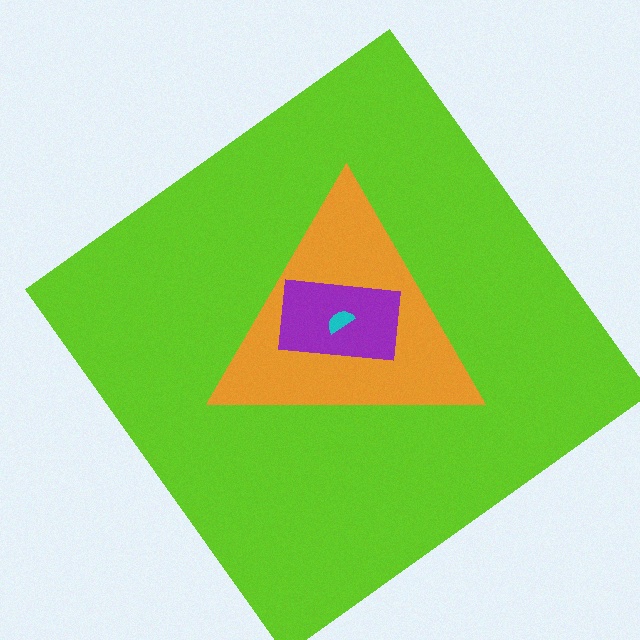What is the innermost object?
The cyan semicircle.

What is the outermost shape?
The lime diamond.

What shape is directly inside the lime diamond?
The orange triangle.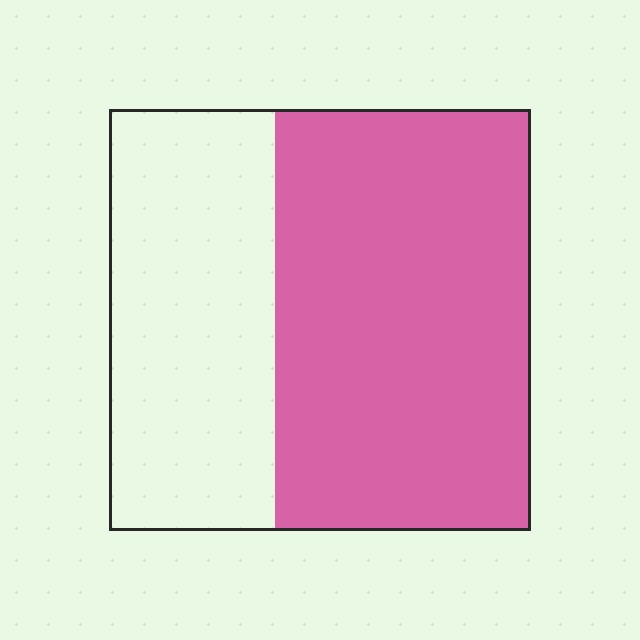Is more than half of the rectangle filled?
Yes.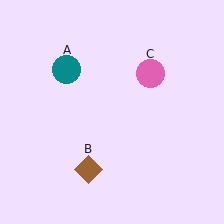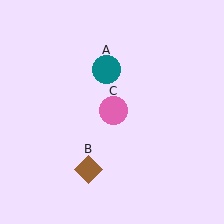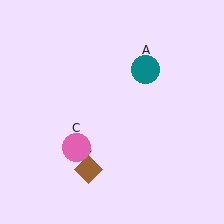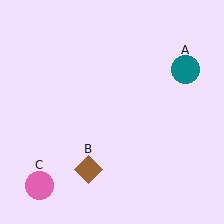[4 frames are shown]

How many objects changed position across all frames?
2 objects changed position: teal circle (object A), pink circle (object C).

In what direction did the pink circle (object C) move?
The pink circle (object C) moved down and to the left.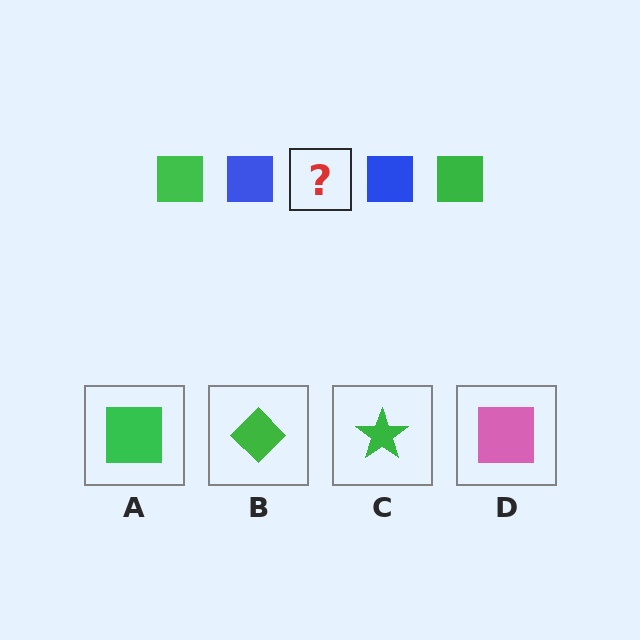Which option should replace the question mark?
Option A.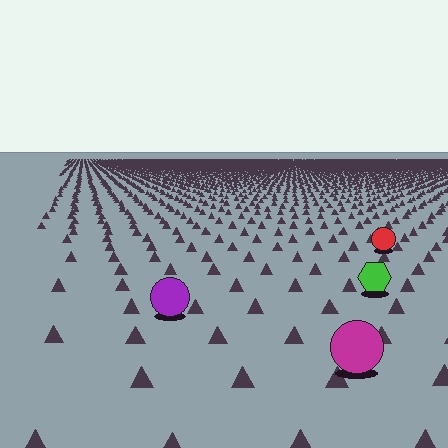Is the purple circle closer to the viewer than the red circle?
Yes. The purple circle is closer — you can tell from the texture gradient: the ground texture is coarser near it.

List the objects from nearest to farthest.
From nearest to farthest: the magenta circle, the purple circle, the green hexagon, the red circle.